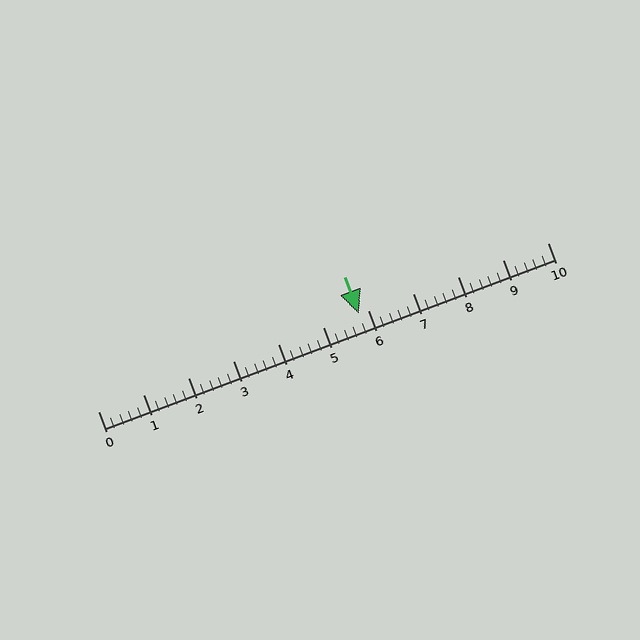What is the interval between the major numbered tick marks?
The major tick marks are spaced 1 units apart.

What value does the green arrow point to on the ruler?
The green arrow points to approximately 5.8.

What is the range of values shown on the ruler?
The ruler shows values from 0 to 10.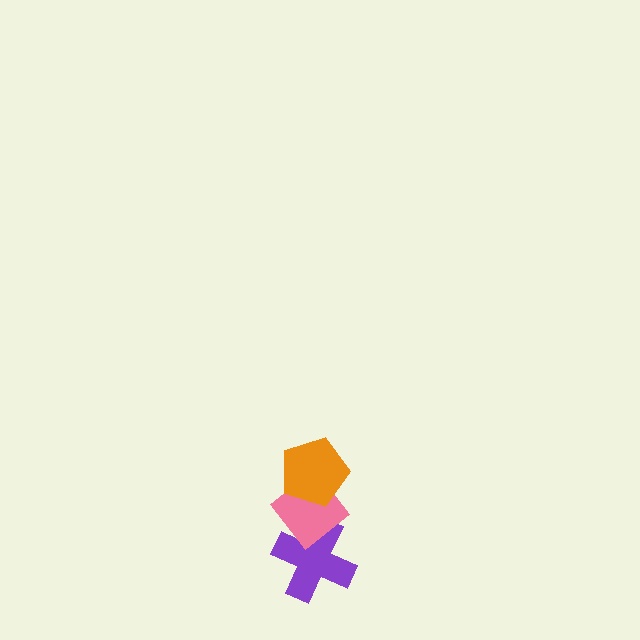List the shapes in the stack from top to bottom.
From top to bottom: the orange pentagon, the pink diamond, the purple cross.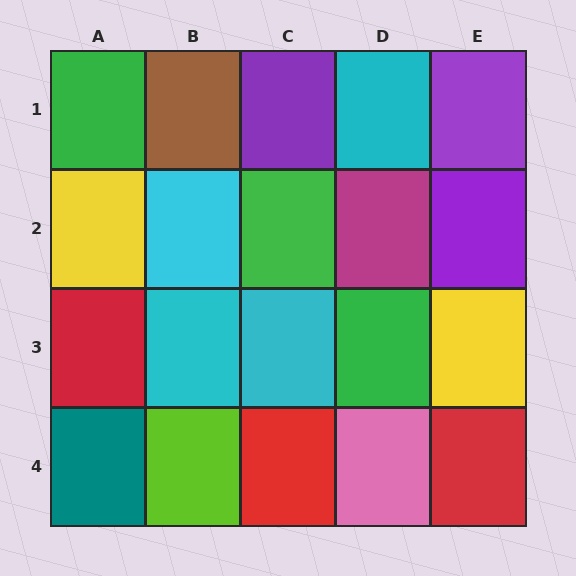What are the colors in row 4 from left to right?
Teal, lime, red, pink, red.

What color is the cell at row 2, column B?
Cyan.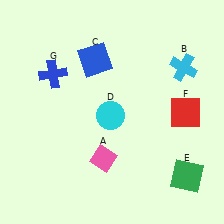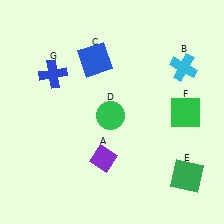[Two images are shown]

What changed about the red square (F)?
In Image 1, F is red. In Image 2, it changed to green.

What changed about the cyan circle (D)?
In Image 1, D is cyan. In Image 2, it changed to green.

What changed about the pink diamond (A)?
In Image 1, A is pink. In Image 2, it changed to purple.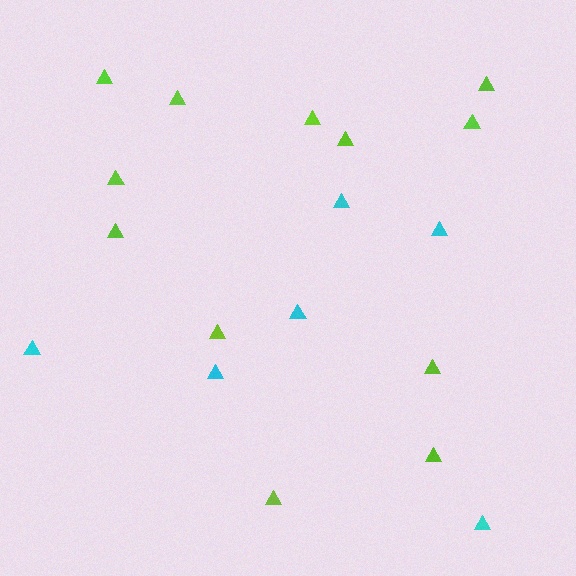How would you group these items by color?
There are 2 groups: one group of lime triangles (12) and one group of cyan triangles (6).